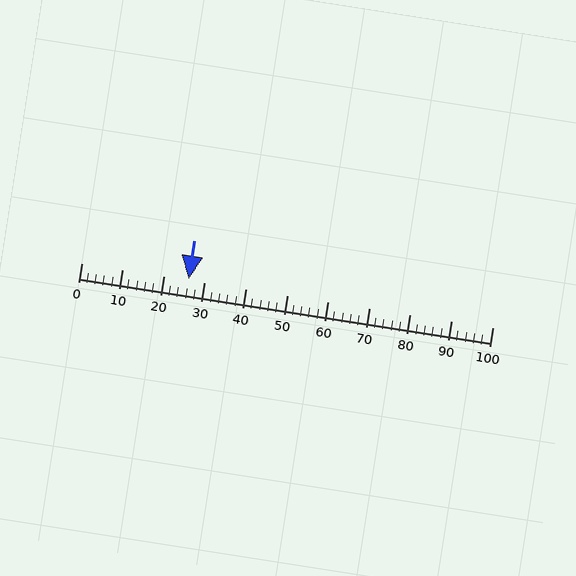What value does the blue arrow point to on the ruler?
The blue arrow points to approximately 26.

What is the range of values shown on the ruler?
The ruler shows values from 0 to 100.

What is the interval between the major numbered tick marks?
The major tick marks are spaced 10 units apart.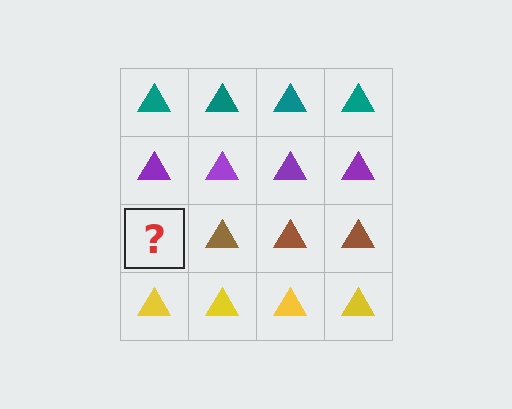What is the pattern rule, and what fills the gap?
The rule is that each row has a consistent color. The gap should be filled with a brown triangle.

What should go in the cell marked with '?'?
The missing cell should contain a brown triangle.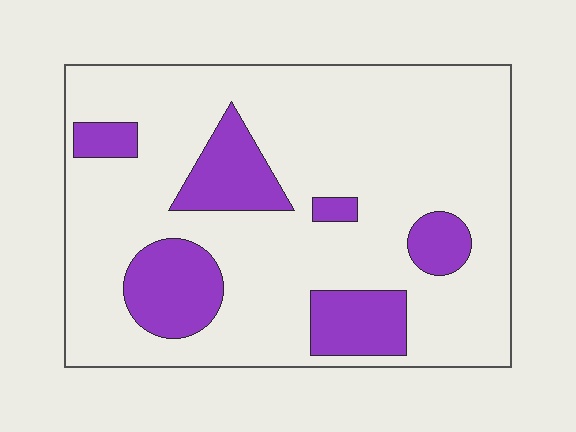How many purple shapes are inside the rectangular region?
6.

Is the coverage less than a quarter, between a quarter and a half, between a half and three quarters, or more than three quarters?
Less than a quarter.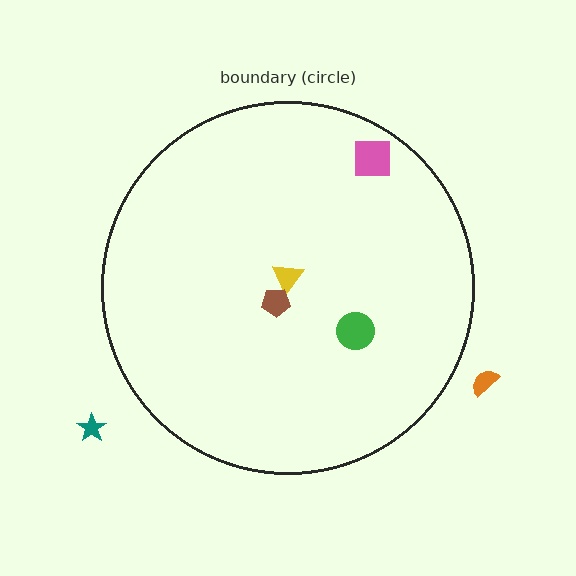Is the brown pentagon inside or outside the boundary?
Inside.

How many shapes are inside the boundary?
4 inside, 2 outside.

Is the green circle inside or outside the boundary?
Inside.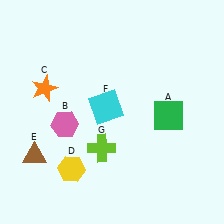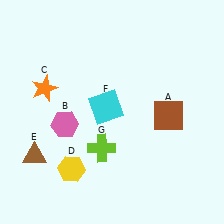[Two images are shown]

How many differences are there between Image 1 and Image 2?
There is 1 difference between the two images.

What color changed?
The square (A) changed from green in Image 1 to brown in Image 2.